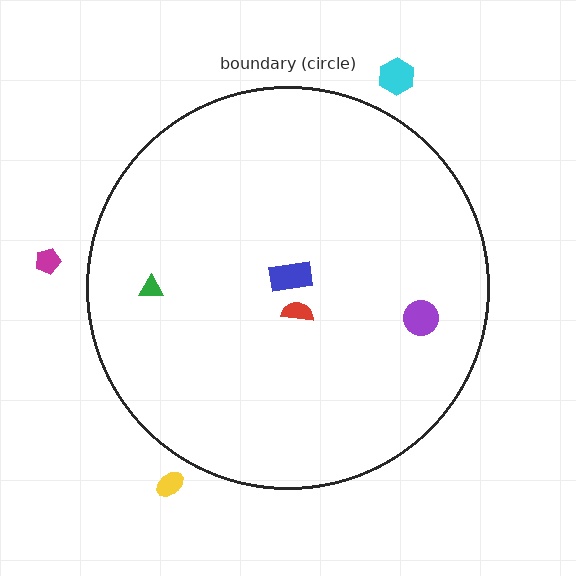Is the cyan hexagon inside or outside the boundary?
Outside.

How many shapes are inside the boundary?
4 inside, 3 outside.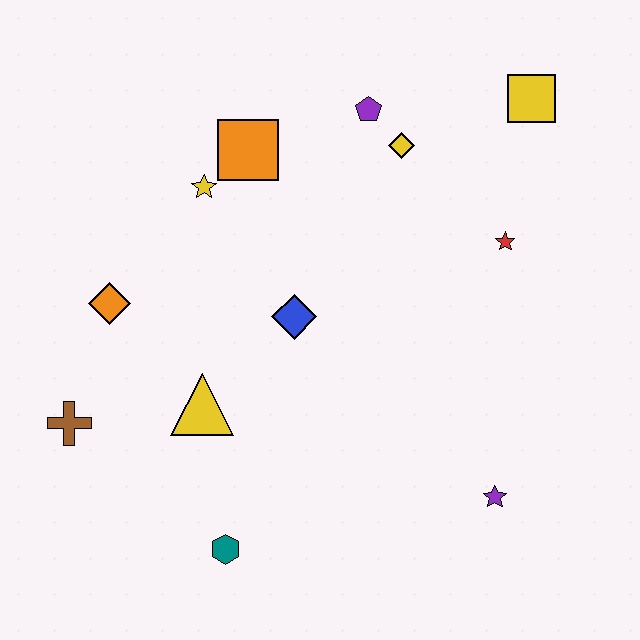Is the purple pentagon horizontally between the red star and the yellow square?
No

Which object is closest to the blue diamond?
The yellow triangle is closest to the blue diamond.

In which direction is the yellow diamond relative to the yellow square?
The yellow diamond is to the left of the yellow square.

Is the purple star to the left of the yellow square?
Yes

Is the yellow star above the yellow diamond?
No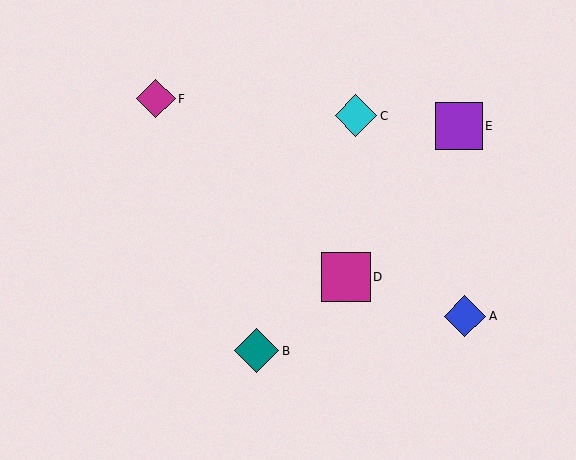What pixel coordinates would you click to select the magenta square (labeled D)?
Click at (346, 277) to select the magenta square D.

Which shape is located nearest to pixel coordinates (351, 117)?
The cyan diamond (labeled C) at (356, 116) is nearest to that location.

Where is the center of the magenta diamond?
The center of the magenta diamond is at (156, 99).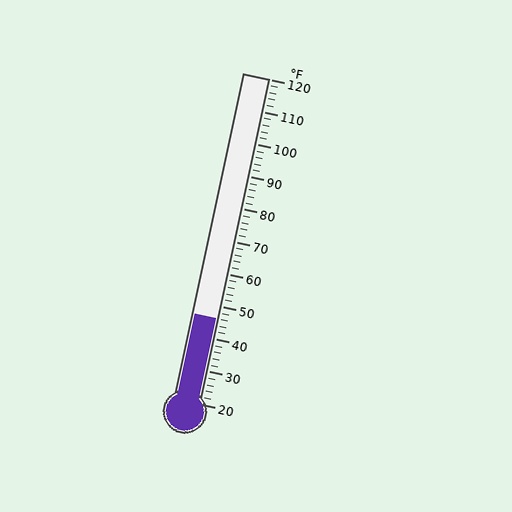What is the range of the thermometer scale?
The thermometer scale ranges from 20°F to 120°F.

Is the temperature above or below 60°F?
The temperature is below 60°F.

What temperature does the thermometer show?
The thermometer shows approximately 46°F.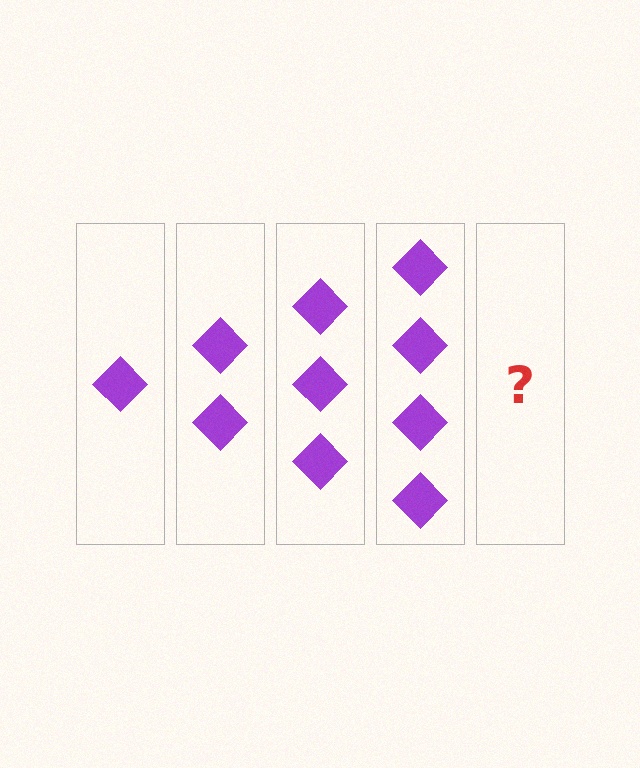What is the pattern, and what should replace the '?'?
The pattern is that each step adds one more diamond. The '?' should be 5 diamonds.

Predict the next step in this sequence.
The next step is 5 diamonds.